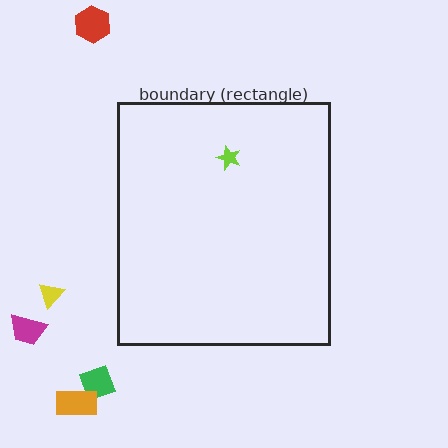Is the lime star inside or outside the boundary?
Inside.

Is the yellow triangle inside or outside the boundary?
Outside.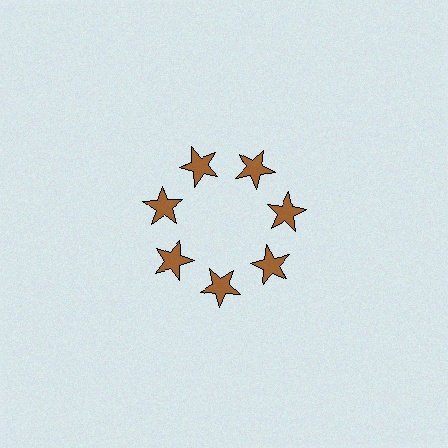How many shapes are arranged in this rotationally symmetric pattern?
There are 7 shapes, arranged in 7 groups of 1.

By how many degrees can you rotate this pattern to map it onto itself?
The pattern maps onto itself every 51 degrees of rotation.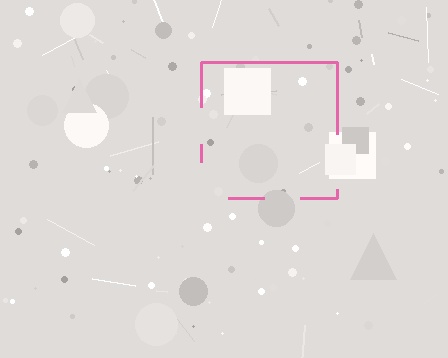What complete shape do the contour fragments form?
The contour fragments form a square.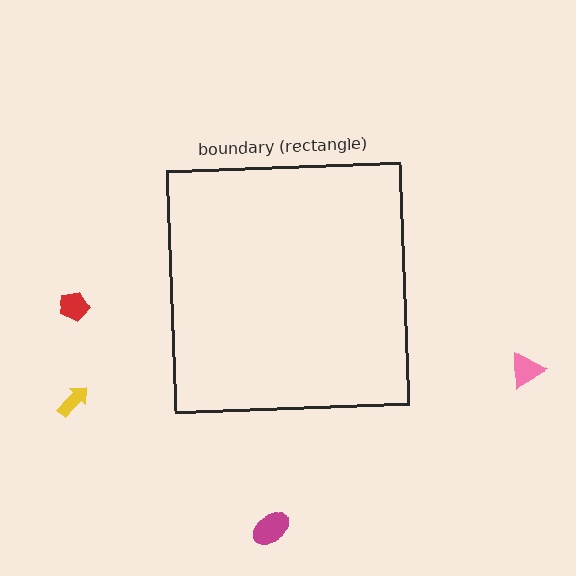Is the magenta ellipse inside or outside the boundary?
Outside.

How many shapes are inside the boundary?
0 inside, 4 outside.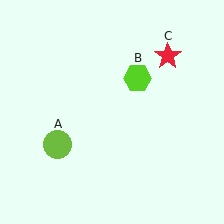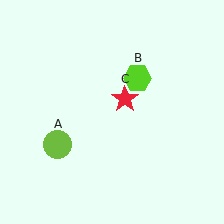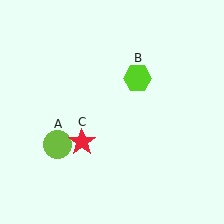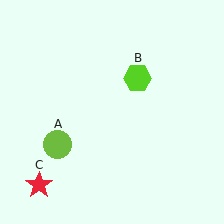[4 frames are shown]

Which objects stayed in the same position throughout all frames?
Lime circle (object A) and lime hexagon (object B) remained stationary.